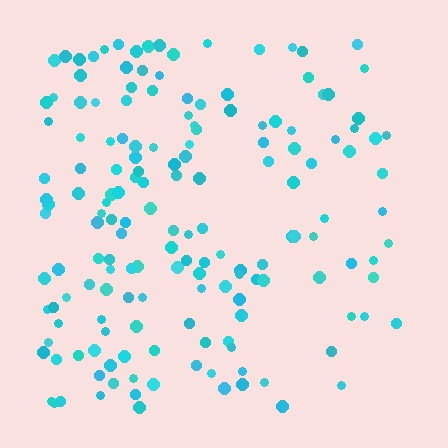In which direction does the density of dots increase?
From right to left, with the left side densest.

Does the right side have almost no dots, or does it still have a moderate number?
Still a moderate number, just noticeably fewer than the left.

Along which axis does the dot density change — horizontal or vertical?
Horizontal.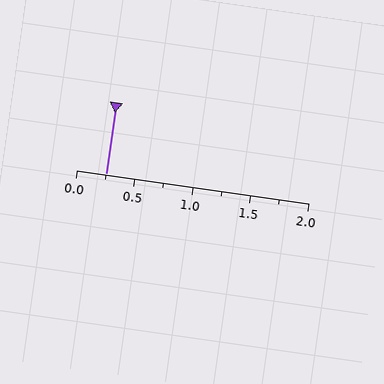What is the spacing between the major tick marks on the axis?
The major ticks are spaced 0.5 apart.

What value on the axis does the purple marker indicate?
The marker indicates approximately 0.25.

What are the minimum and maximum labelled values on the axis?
The axis runs from 0.0 to 2.0.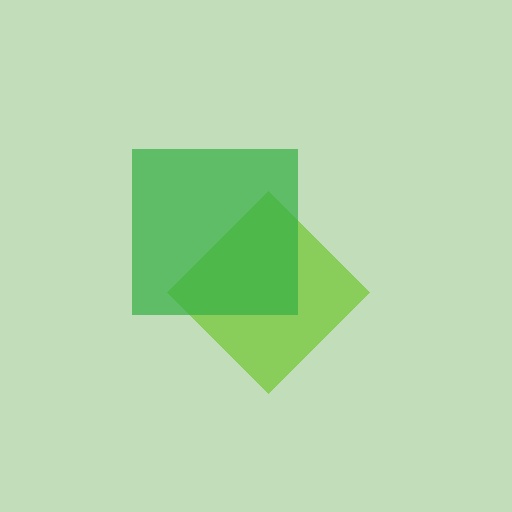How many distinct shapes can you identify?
There are 2 distinct shapes: a lime diamond, a green square.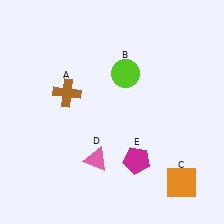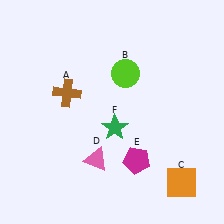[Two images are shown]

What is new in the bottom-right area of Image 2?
A green star (F) was added in the bottom-right area of Image 2.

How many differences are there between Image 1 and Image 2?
There is 1 difference between the two images.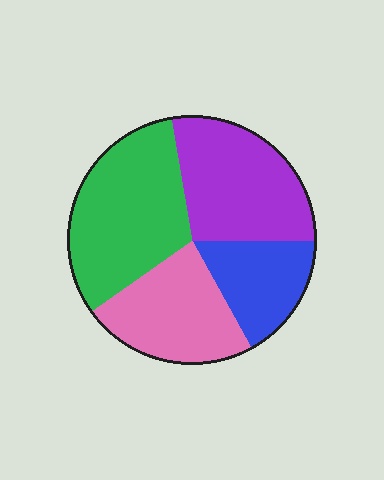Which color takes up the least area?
Blue, at roughly 15%.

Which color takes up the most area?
Green, at roughly 30%.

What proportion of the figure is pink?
Pink takes up about one quarter (1/4) of the figure.